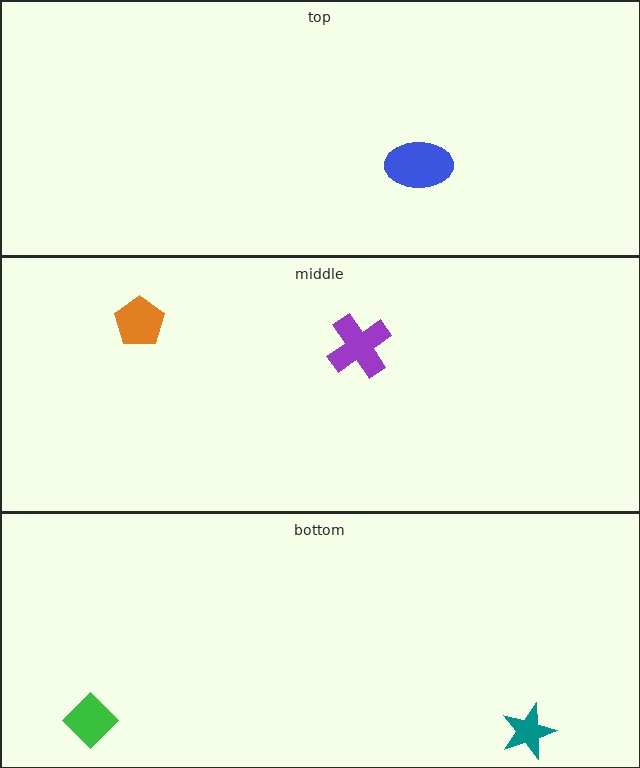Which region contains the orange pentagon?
The middle region.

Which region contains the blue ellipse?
The top region.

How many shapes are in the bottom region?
2.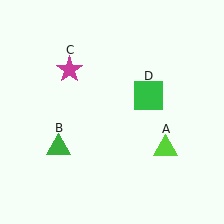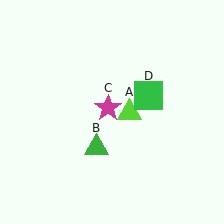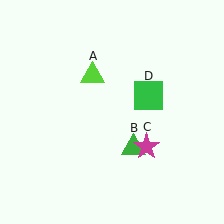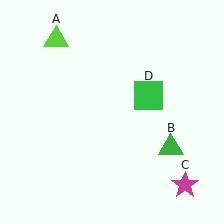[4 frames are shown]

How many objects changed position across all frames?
3 objects changed position: lime triangle (object A), green triangle (object B), magenta star (object C).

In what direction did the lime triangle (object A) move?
The lime triangle (object A) moved up and to the left.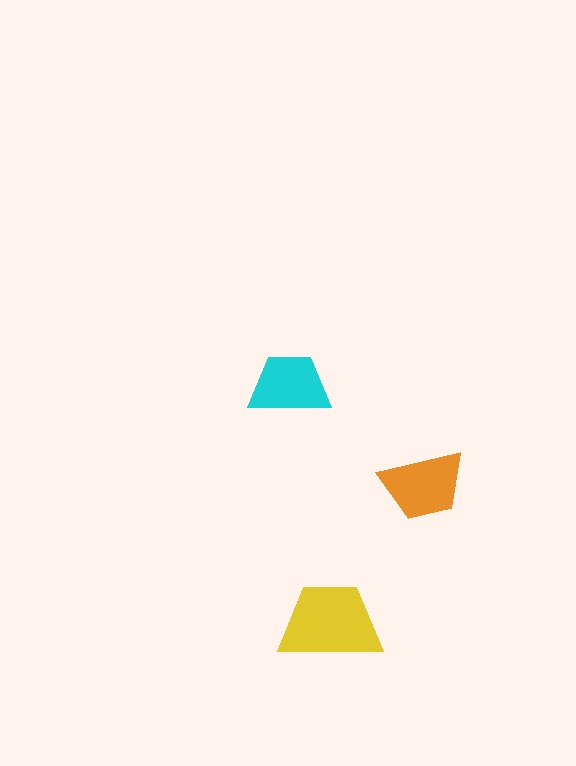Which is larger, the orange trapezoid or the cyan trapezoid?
The orange one.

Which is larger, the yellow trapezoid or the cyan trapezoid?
The yellow one.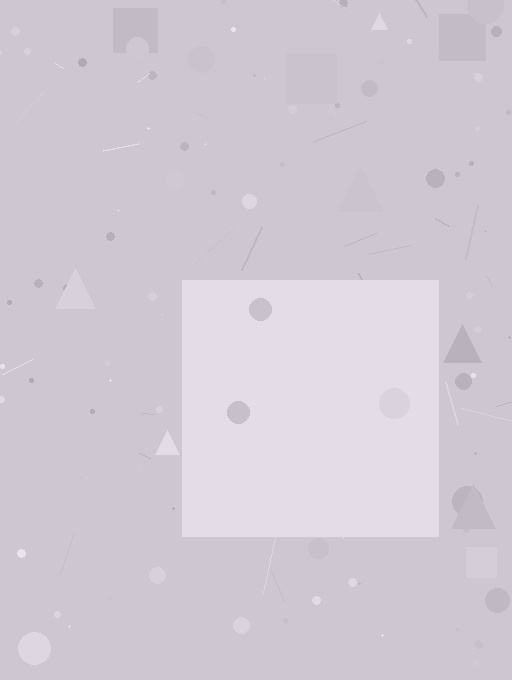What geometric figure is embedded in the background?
A square is embedded in the background.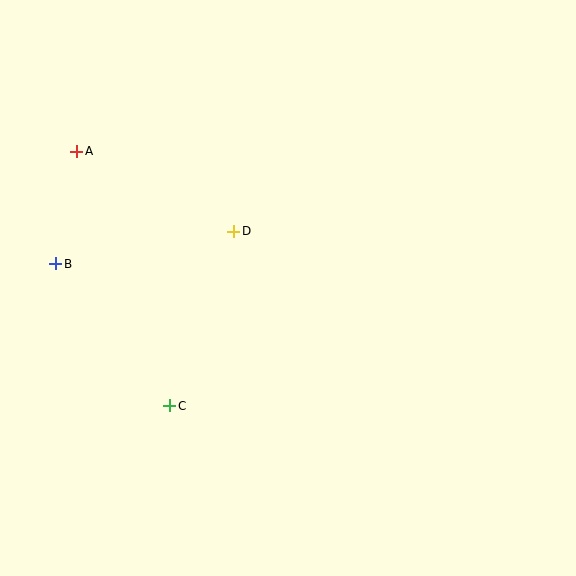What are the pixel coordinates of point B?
Point B is at (56, 264).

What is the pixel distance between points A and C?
The distance between A and C is 271 pixels.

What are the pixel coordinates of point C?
Point C is at (170, 406).